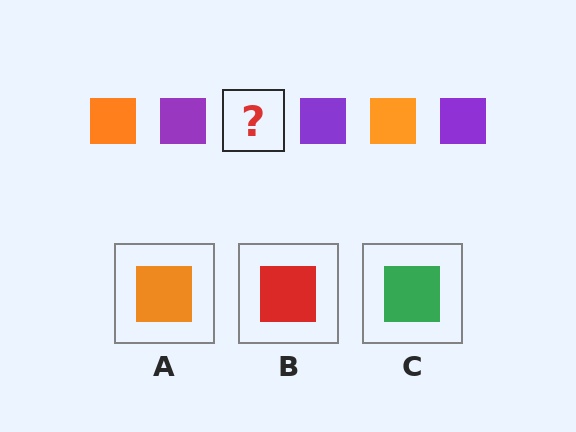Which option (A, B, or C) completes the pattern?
A.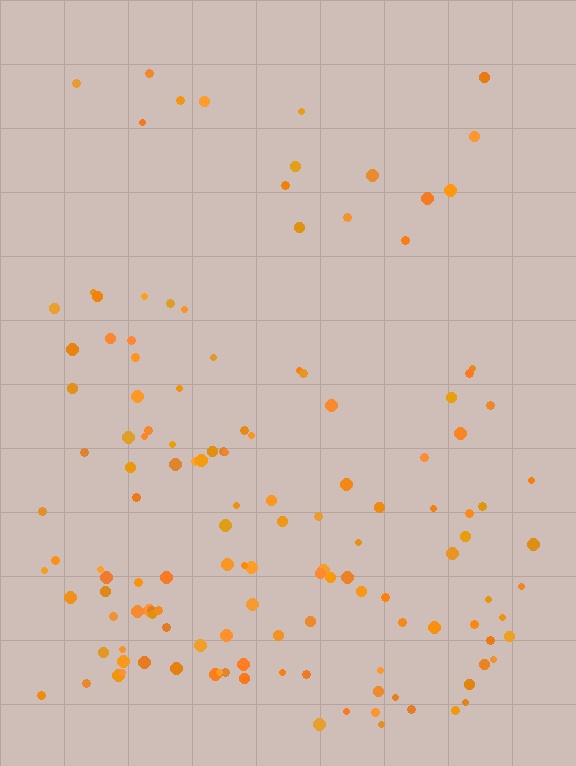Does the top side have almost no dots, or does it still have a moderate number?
Still a moderate number, just noticeably fewer than the bottom.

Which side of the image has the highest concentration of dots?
The bottom.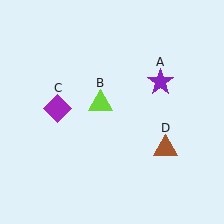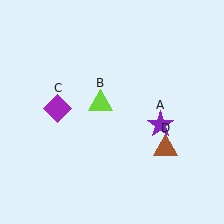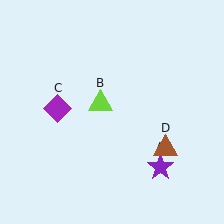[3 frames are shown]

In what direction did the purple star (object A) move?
The purple star (object A) moved down.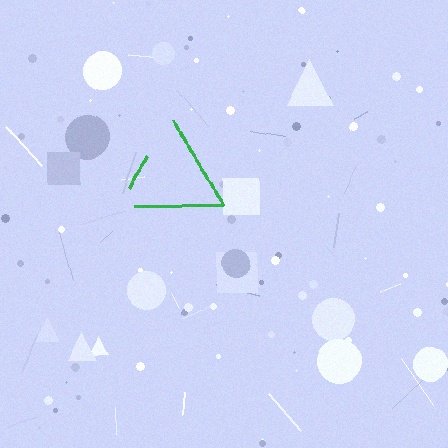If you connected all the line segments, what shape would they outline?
They would outline a triangle.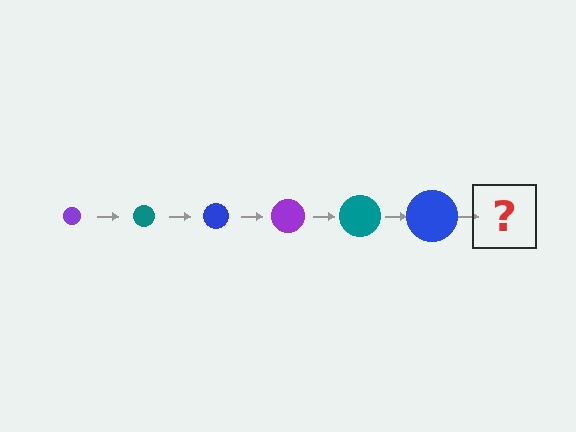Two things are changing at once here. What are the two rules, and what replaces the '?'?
The two rules are that the circle grows larger each step and the color cycles through purple, teal, and blue. The '?' should be a purple circle, larger than the previous one.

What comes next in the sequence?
The next element should be a purple circle, larger than the previous one.